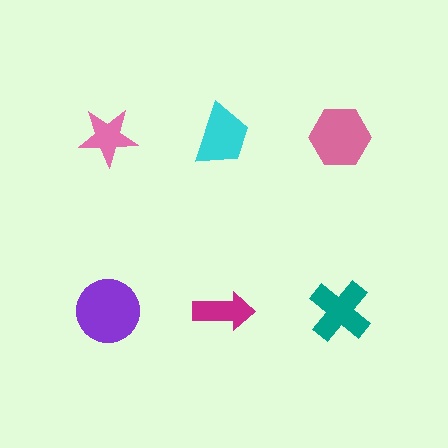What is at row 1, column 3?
A pink hexagon.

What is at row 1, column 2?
A cyan trapezoid.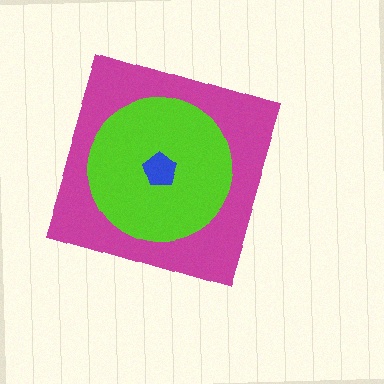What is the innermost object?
The blue pentagon.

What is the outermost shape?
The magenta diamond.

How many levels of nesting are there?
3.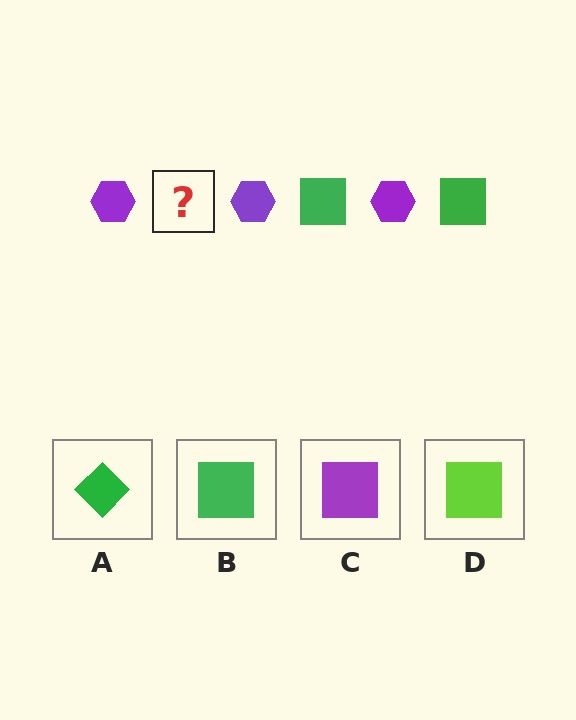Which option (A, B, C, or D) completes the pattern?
B.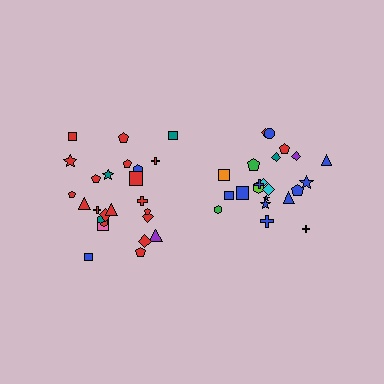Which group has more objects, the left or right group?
The left group.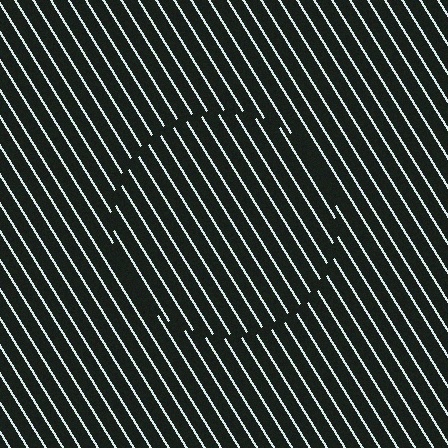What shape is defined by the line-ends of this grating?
An illusory circle. The interior of the shape contains the same grating, shifted by half a period — the contour is defined by the phase discontinuity where line-ends from the inner and outer gratings abut.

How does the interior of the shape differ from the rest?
The interior of the shape contains the same grating, shifted by half a period — the contour is defined by the phase discontinuity where line-ends from the inner and outer gratings abut.